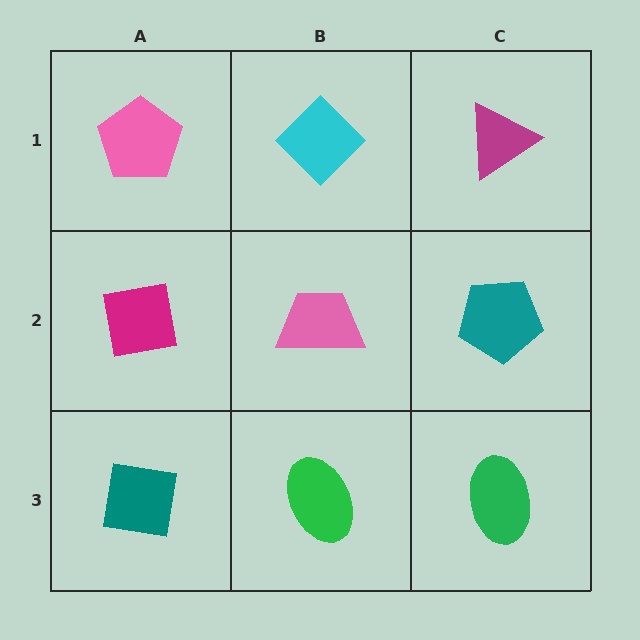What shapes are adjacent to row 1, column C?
A teal pentagon (row 2, column C), a cyan diamond (row 1, column B).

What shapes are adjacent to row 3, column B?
A pink trapezoid (row 2, column B), a teal square (row 3, column A), a green ellipse (row 3, column C).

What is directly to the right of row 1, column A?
A cyan diamond.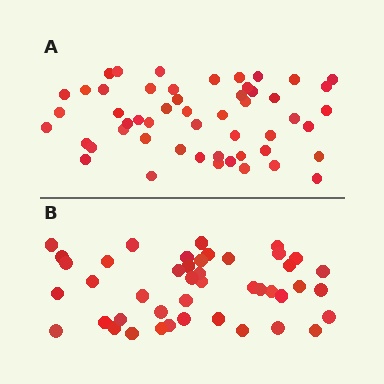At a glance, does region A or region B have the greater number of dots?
Region A (the top region) has more dots.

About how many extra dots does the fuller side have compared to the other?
Region A has roughly 8 or so more dots than region B.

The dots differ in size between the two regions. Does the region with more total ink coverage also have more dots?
No. Region B has more total ink coverage because its dots are larger, but region A actually contains more individual dots. Total area can be misleading — the number of items is what matters here.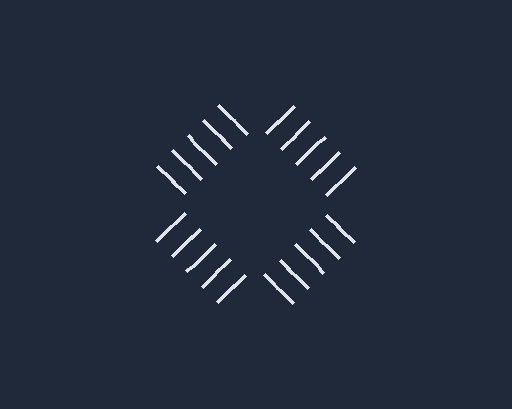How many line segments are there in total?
20 — 5 along each of the 4 edges.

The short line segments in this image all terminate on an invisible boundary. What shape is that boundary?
An illusory square — the line segments terminate on its edges but no continuous stroke is drawn.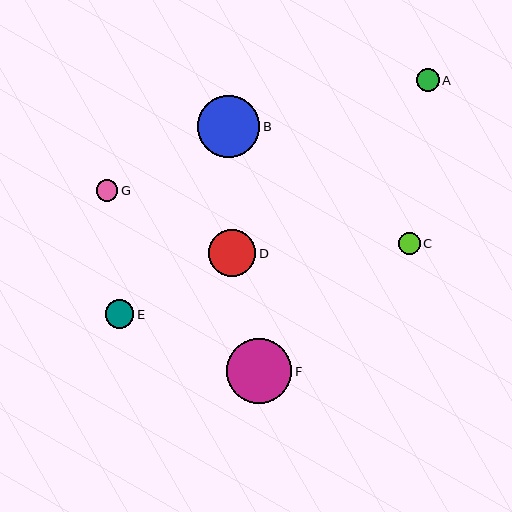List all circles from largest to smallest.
From largest to smallest: F, B, D, E, A, C, G.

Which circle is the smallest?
Circle G is the smallest with a size of approximately 22 pixels.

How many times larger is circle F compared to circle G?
Circle F is approximately 3.0 times the size of circle G.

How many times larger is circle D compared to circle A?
Circle D is approximately 2.0 times the size of circle A.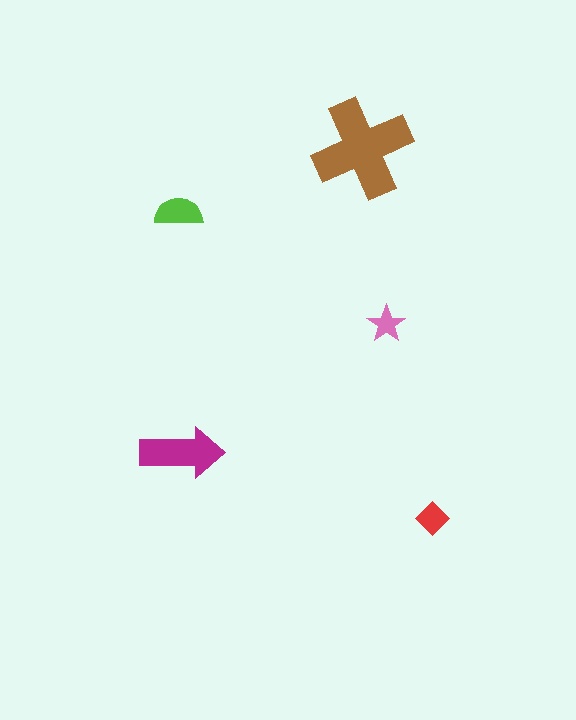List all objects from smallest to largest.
The pink star, the red diamond, the lime semicircle, the magenta arrow, the brown cross.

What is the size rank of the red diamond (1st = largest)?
4th.